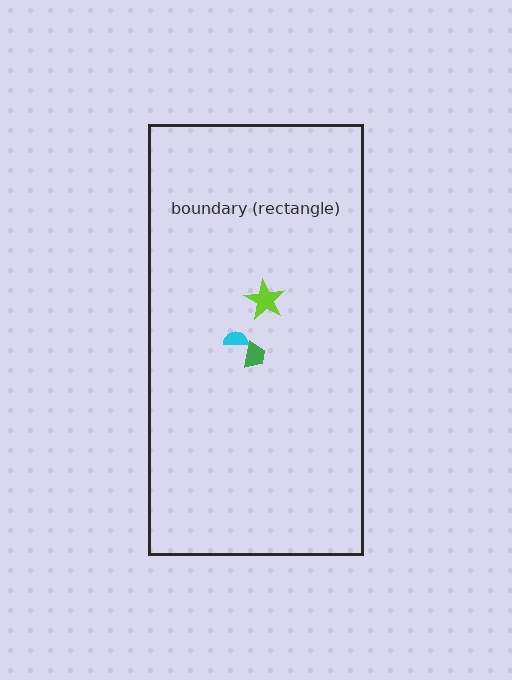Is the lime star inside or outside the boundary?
Inside.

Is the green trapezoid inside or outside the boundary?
Inside.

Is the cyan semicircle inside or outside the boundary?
Inside.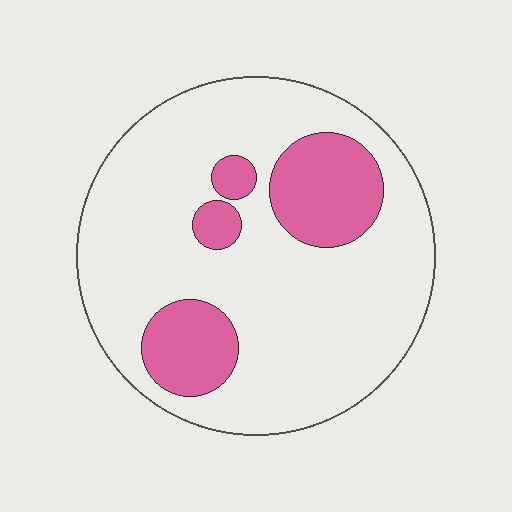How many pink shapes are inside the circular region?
4.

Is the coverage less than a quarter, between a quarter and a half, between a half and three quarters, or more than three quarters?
Less than a quarter.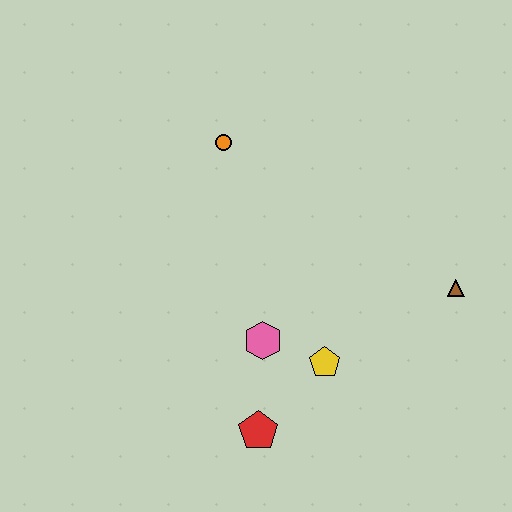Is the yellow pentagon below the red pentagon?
No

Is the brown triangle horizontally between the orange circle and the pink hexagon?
No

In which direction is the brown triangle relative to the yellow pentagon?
The brown triangle is to the right of the yellow pentagon.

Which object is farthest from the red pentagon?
The orange circle is farthest from the red pentagon.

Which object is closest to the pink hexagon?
The yellow pentagon is closest to the pink hexagon.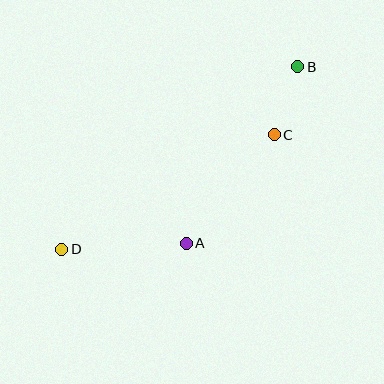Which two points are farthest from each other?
Points B and D are farthest from each other.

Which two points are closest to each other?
Points B and C are closest to each other.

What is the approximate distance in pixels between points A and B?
The distance between A and B is approximately 209 pixels.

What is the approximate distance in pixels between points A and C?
The distance between A and C is approximately 140 pixels.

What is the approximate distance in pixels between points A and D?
The distance between A and D is approximately 125 pixels.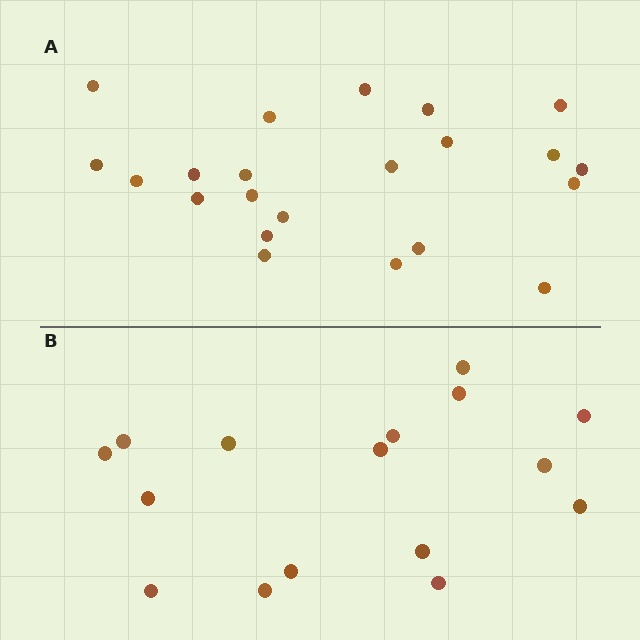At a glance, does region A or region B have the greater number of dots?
Region A (the top region) has more dots.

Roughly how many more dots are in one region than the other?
Region A has about 6 more dots than region B.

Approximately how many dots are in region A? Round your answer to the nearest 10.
About 20 dots. (The exact count is 22, which rounds to 20.)